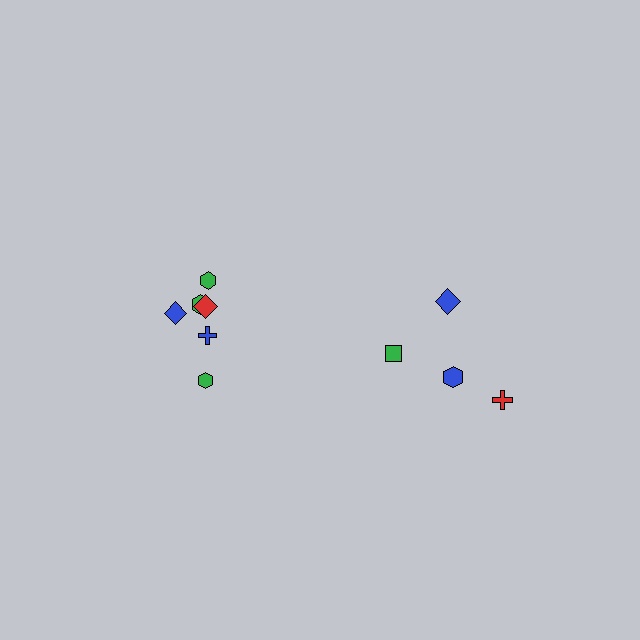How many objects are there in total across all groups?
There are 10 objects.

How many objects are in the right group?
There are 4 objects.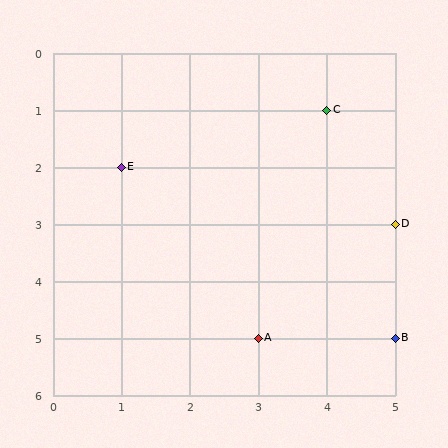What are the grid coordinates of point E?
Point E is at grid coordinates (1, 2).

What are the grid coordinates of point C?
Point C is at grid coordinates (4, 1).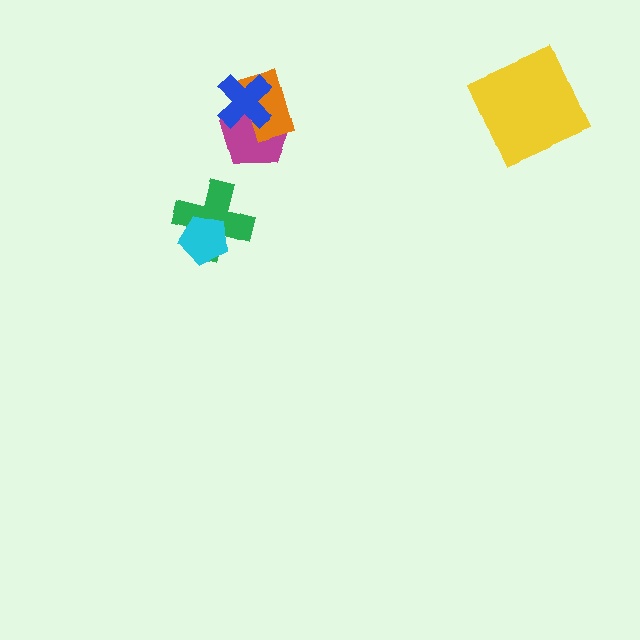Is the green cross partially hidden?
Yes, it is partially covered by another shape.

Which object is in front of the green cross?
The cyan pentagon is in front of the green cross.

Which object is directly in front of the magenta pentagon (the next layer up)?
The orange rectangle is directly in front of the magenta pentagon.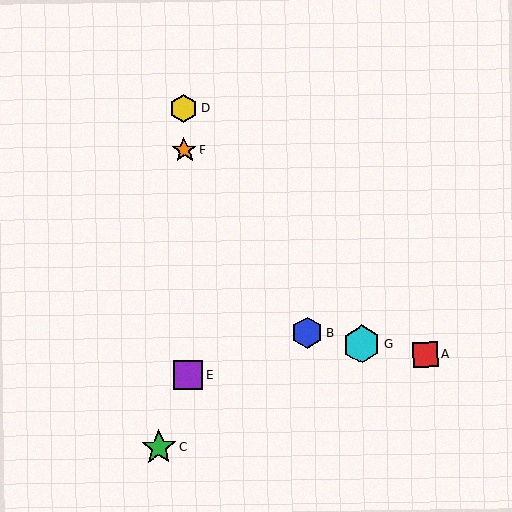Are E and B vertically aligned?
No, E is at x≈188 and B is at x≈307.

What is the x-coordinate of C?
Object C is at x≈158.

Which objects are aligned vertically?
Objects D, E, F are aligned vertically.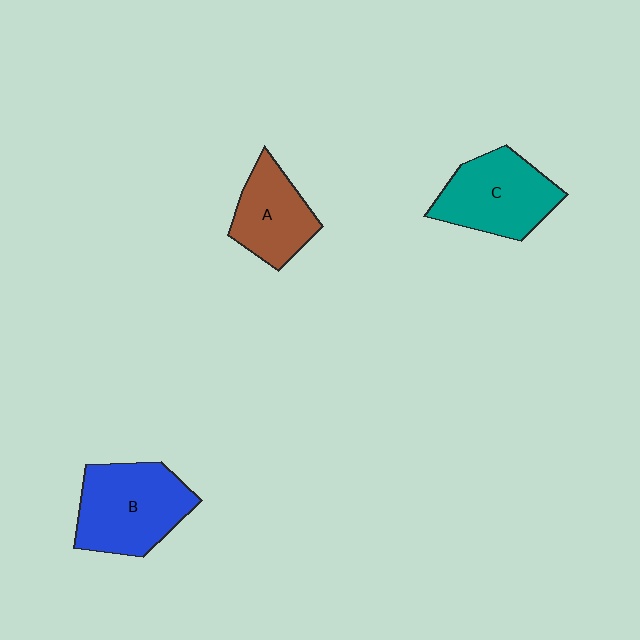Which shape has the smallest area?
Shape A (brown).